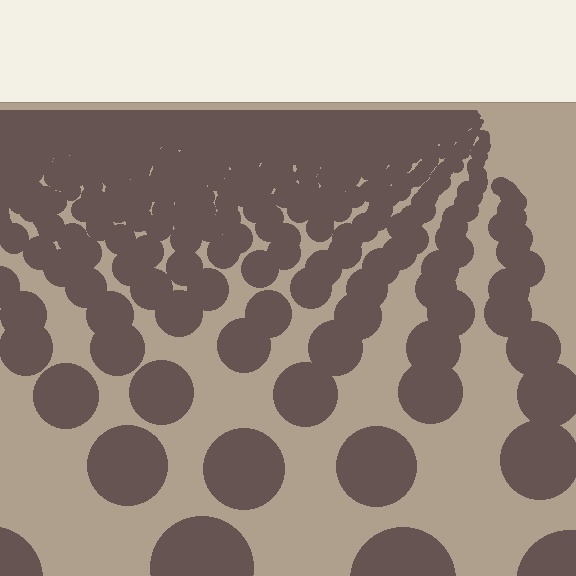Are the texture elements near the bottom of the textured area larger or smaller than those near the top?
Larger. Near the bottom, elements are closer to the viewer and appear at a bigger on-screen size.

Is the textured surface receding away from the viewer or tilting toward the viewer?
The surface is receding away from the viewer. Texture elements get smaller and denser toward the top.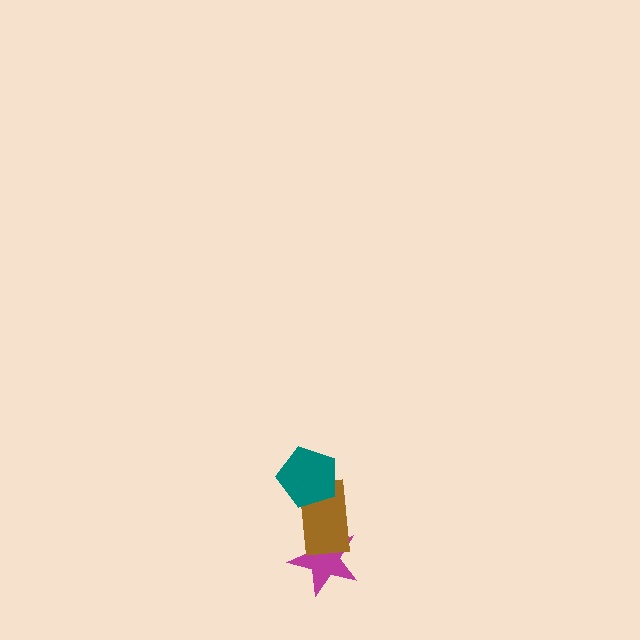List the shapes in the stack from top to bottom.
From top to bottom: the teal pentagon, the brown rectangle, the magenta star.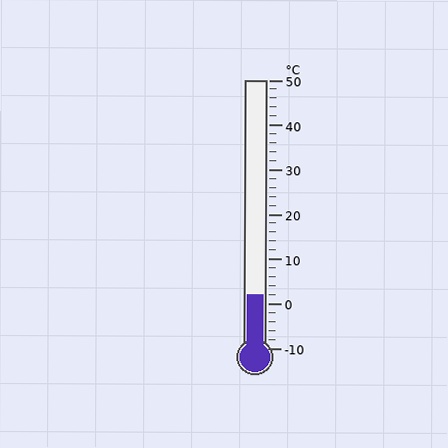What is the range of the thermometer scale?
The thermometer scale ranges from -10°C to 50°C.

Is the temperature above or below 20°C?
The temperature is below 20°C.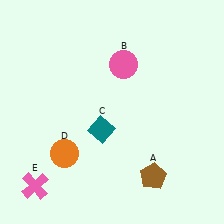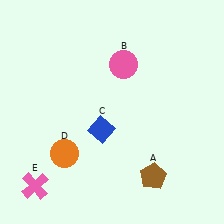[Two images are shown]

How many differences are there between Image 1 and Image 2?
There is 1 difference between the two images.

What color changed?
The diamond (C) changed from teal in Image 1 to blue in Image 2.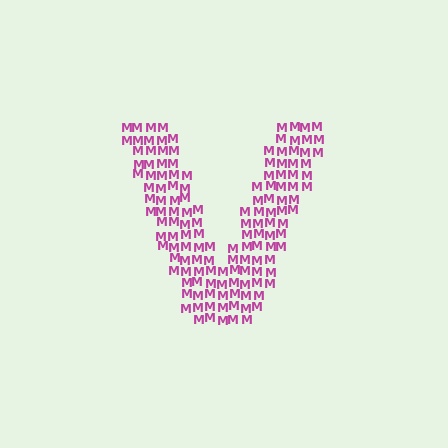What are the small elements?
The small elements are letter M's.